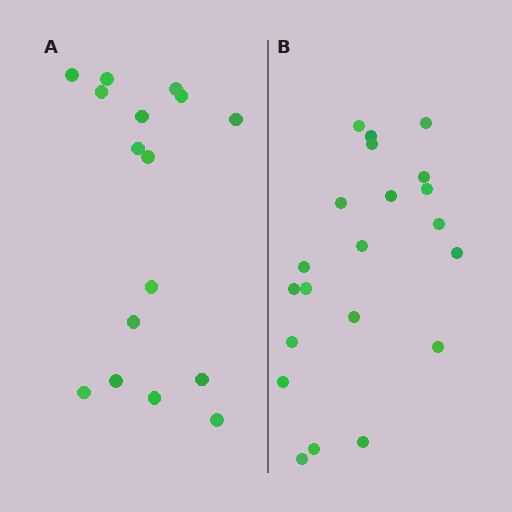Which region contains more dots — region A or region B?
Region B (the right region) has more dots.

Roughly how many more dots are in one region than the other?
Region B has about 5 more dots than region A.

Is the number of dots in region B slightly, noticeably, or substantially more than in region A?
Region B has noticeably more, but not dramatically so. The ratio is roughly 1.3 to 1.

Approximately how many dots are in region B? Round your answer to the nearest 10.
About 20 dots. (The exact count is 21, which rounds to 20.)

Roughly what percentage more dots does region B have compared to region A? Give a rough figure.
About 30% more.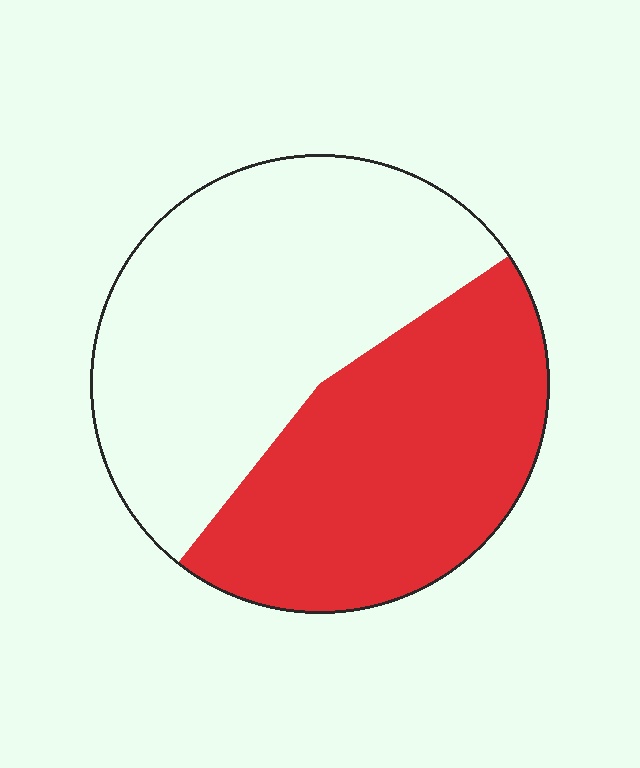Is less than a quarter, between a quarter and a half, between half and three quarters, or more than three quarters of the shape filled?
Between a quarter and a half.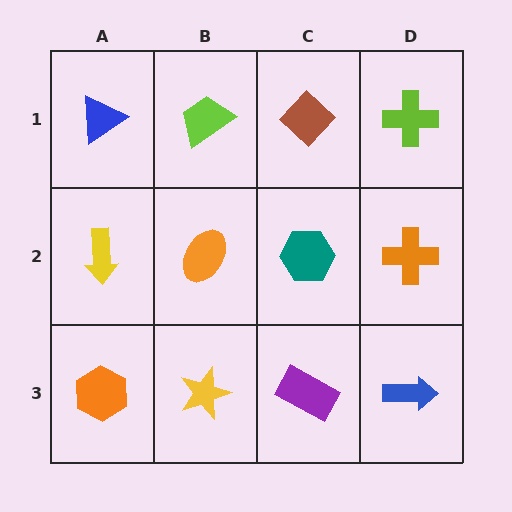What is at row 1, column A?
A blue triangle.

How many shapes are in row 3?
4 shapes.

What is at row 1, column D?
A lime cross.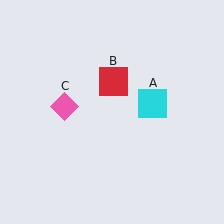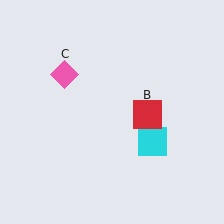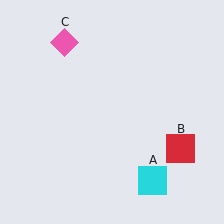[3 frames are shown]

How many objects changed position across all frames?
3 objects changed position: cyan square (object A), red square (object B), pink diamond (object C).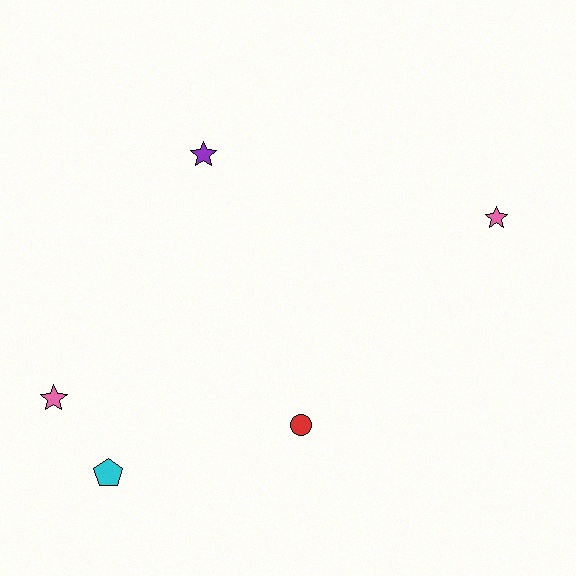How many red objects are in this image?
There is 1 red object.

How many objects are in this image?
There are 5 objects.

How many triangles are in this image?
There are no triangles.